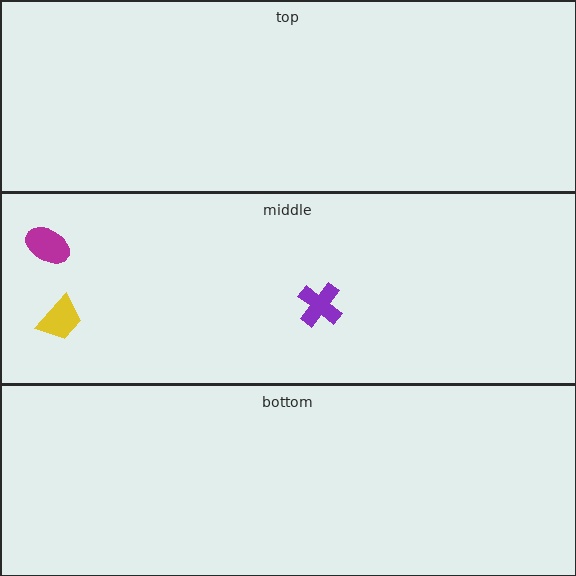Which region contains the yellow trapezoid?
The middle region.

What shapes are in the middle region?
The yellow trapezoid, the purple cross, the magenta ellipse.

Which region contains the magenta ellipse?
The middle region.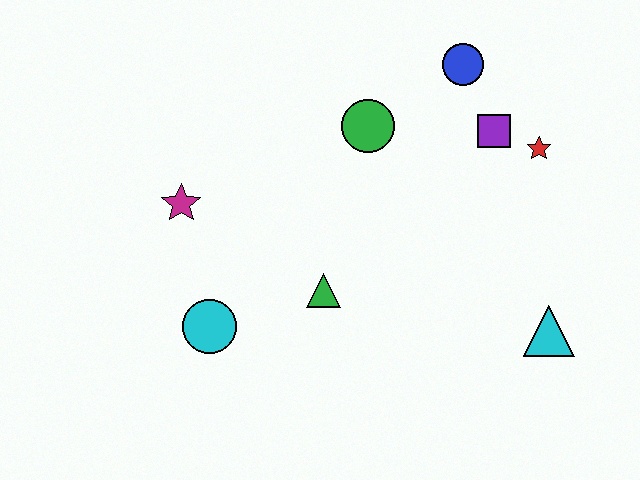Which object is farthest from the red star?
The cyan circle is farthest from the red star.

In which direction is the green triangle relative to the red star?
The green triangle is to the left of the red star.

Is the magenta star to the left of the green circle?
Yes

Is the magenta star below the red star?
Yes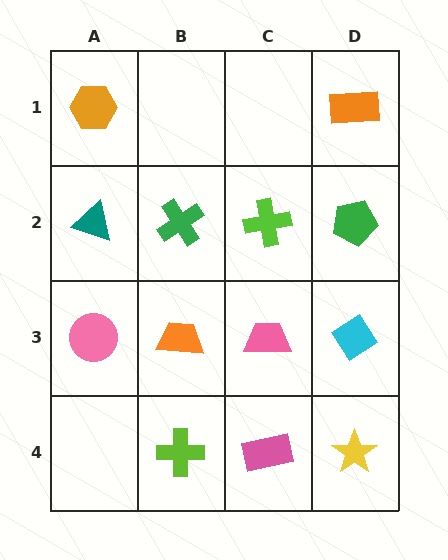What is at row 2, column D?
A green pentagon.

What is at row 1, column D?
An orange rectangle.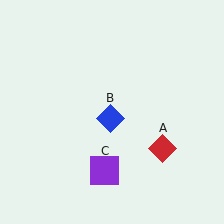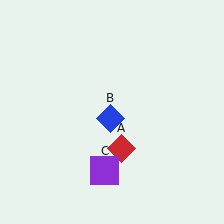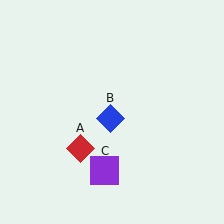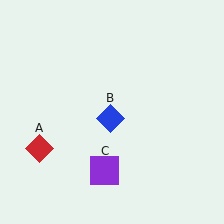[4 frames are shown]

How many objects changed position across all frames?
1 object changed position: red diamond (object A).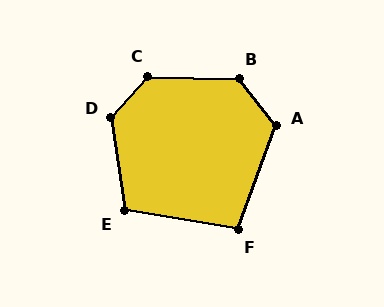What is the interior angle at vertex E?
Approximately 107 degrees (obtuse).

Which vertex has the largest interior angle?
C, at approximately 131 degrees.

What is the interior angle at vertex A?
Approximately 122 degrees (obtuse).